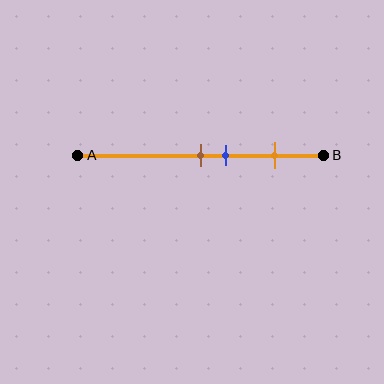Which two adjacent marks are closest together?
The brown and blue marks are the closest adjacent pair.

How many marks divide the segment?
There are 3 marks dividing the segment.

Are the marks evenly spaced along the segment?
No, the marks are not evenly spaced.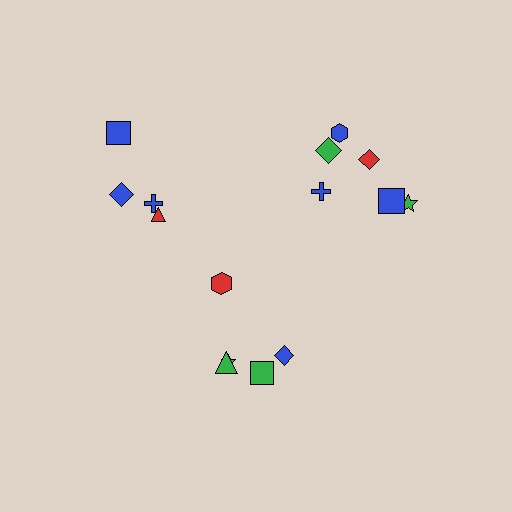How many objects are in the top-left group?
There are 4 objects.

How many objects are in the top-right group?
There are 6 objects.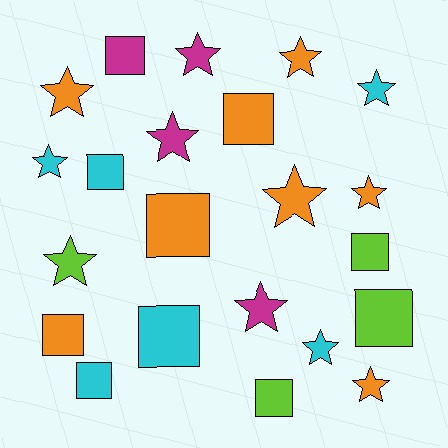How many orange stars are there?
There are 5 orange stars.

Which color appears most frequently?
Orange, with 8 objects.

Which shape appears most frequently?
Star, with 12 objects.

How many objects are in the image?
There are 22 objects.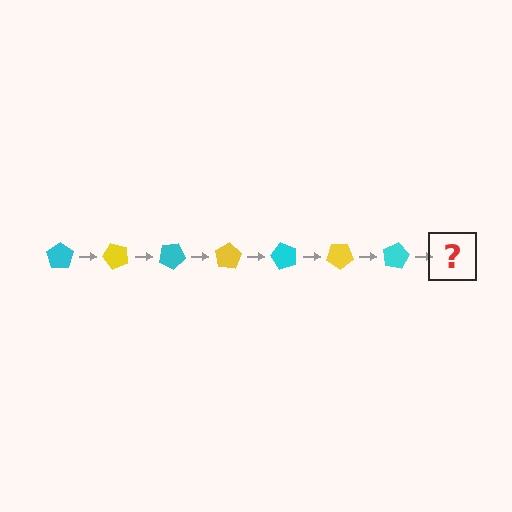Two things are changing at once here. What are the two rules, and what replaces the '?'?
The two rules are that it rotates 50 degrees each step and the color cycles through cyan and yellow. The '?' should be a yellow pentagon, rotated 350 degrees from the start.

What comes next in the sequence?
The next element should be a yellow pentagon, rotated 350 degrees from the start.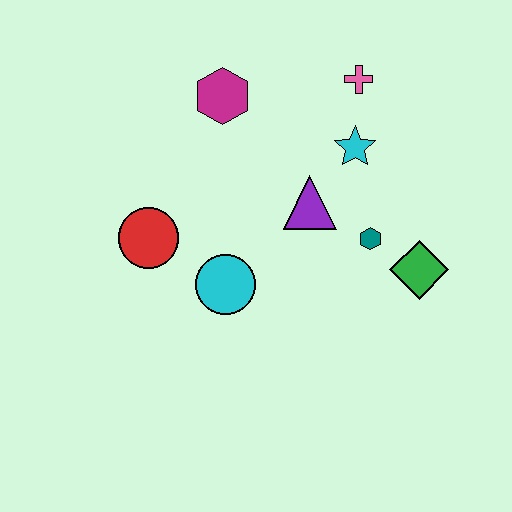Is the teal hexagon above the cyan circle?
Yes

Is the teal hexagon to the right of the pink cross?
Yes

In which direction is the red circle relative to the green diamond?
The red circle is to the left of the green diamond.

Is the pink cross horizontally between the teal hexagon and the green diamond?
No